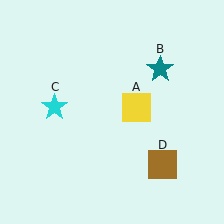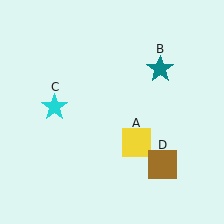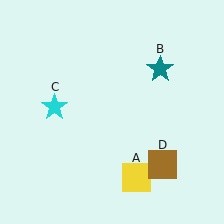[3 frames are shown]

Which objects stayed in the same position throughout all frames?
Teal star (object B) and cyan star (object C) and brown square (object D) remained stationary.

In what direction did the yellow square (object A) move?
The yellow square (object A) moved down.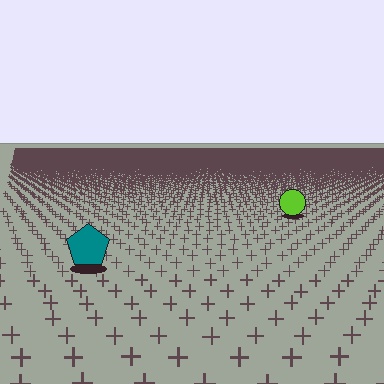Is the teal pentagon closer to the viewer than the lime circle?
Yes. The teal pentagon is closer — you can tell from the texture gradient: the ground texture is coarser near it.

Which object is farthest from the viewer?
The lime circle is farthest from the viewer. It appears smaller and the ground texture around it is denser.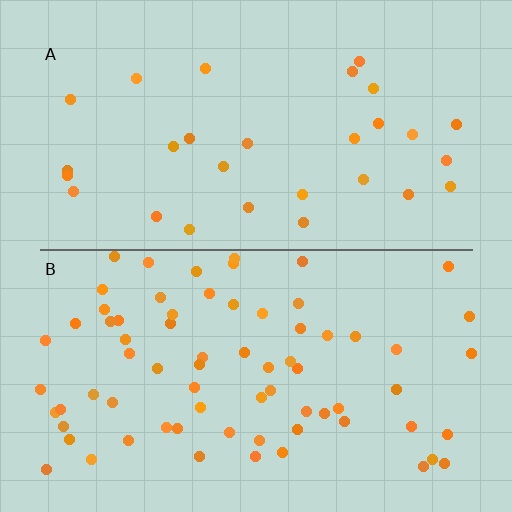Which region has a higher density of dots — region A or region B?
B (the bottom).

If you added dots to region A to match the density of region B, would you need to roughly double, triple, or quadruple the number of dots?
Approximately double.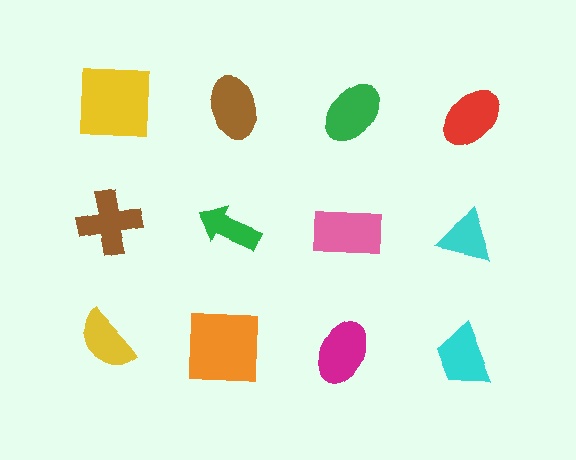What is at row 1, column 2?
A brown ellipse.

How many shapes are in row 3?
4 shapes.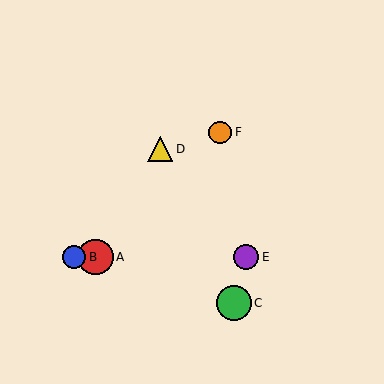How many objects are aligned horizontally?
3 objects (A, B, E) are aligned horizontally.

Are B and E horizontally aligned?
Yes, both are at y≈257.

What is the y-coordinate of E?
Object E is at y≈257.